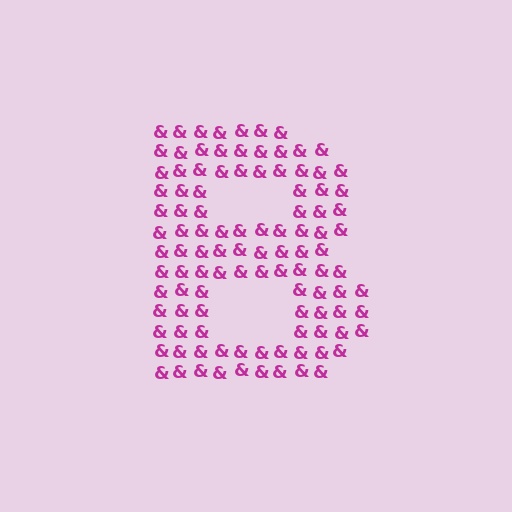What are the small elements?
The small elements are ampersands.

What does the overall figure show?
The overall figure shows the letter B.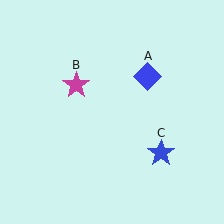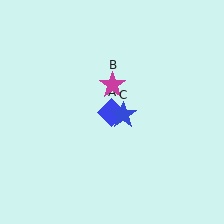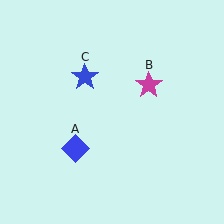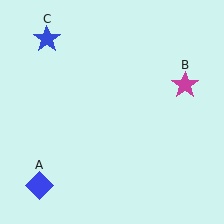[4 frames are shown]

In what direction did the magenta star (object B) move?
The magenta star (object B) moved right.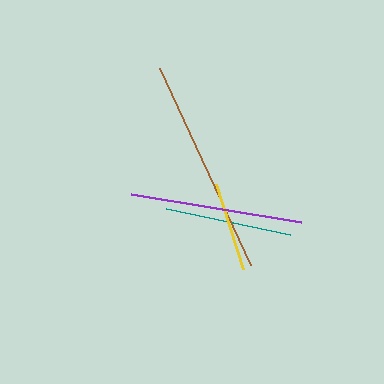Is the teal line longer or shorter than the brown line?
The brown line is longer than the teal line.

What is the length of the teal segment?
The teal segment is approximately 127 pixels long.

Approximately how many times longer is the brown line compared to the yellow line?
The brown line is approximately 2.5 times the length of the yellow line.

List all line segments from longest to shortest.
From longest to shortest: brown, purple, teal, yellow.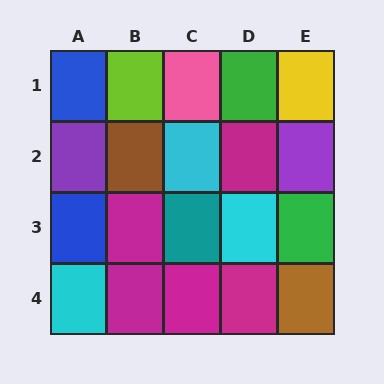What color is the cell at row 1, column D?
Green.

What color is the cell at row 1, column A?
Blue.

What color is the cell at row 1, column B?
Lime.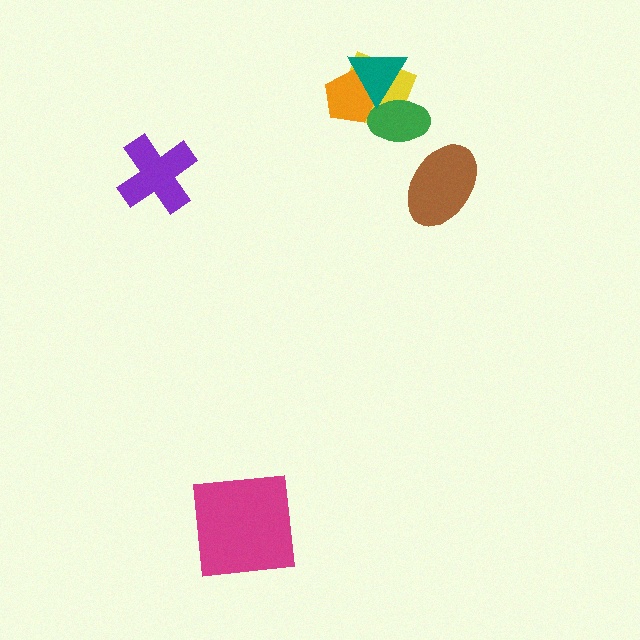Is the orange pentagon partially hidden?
Yes, it is partially covered by another shape.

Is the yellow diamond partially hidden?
Yes, it is partially covered by another shape.